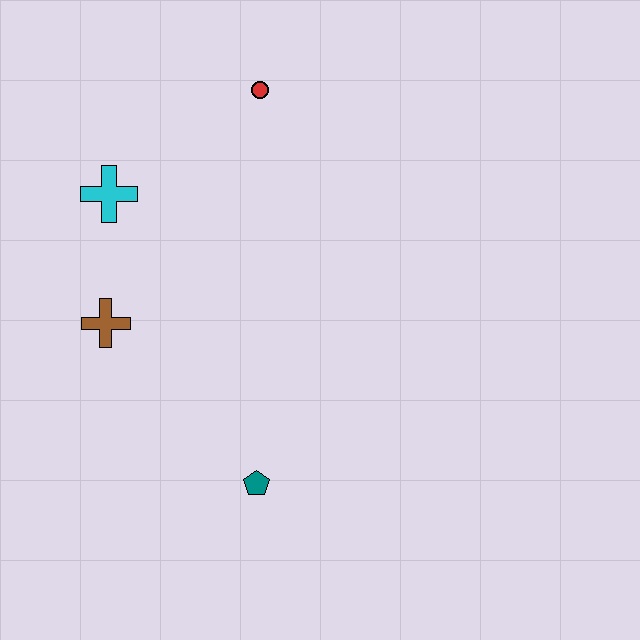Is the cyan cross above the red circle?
No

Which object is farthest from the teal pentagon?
The red circle is farthest from the teal pentagon.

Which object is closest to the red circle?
The cyan cross is closest to the red circle.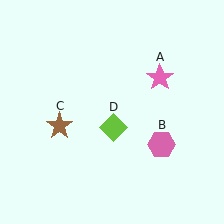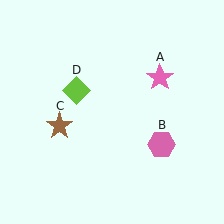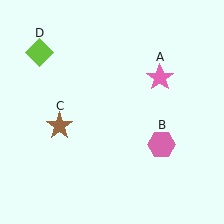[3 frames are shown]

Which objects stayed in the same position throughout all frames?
Pink star (object A) and pink hexagon (object B) and brown star (object C) remained stationary.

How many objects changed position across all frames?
1 object changed position: lime diamond (object D).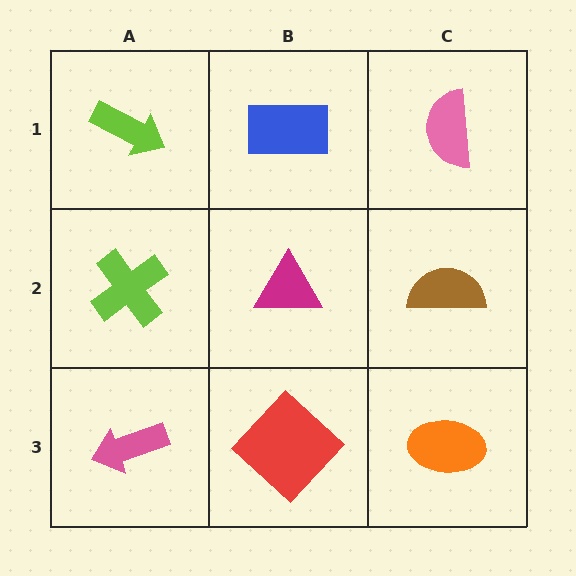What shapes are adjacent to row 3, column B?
A magenta triangle (row 2, column B), a pink arrow (row 3, column A), an orange ellipse (row 3, column C).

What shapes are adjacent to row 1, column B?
A magenta triangle (row 2, column B), a lime arrow (row 1, column A), a pink semicircle (row 1, column C).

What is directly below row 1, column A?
A lime cross.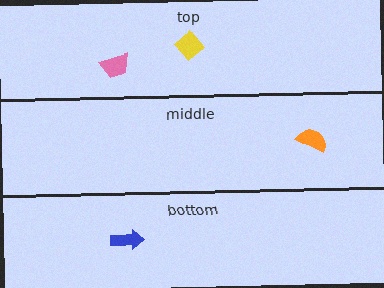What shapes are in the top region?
The pink trapezoid, the yellow diamond.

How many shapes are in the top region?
2.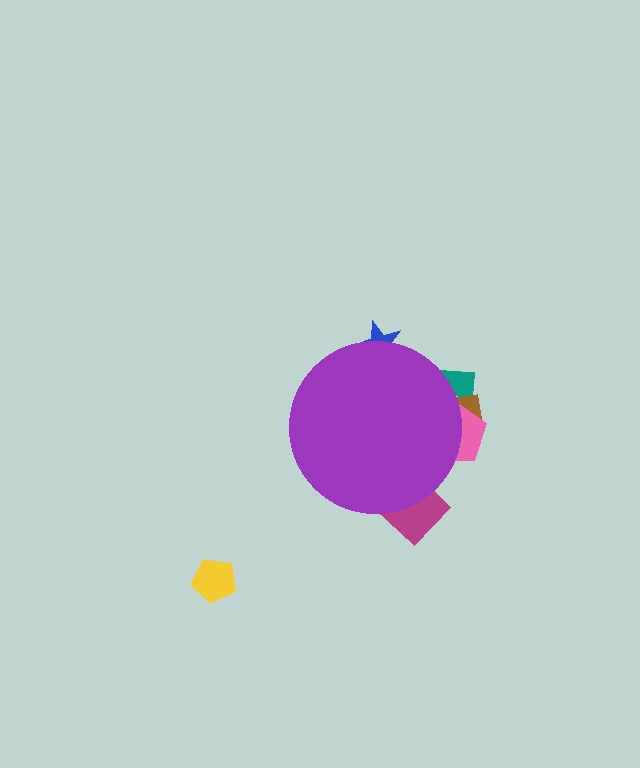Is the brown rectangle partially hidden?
Yes, the brown rectangle is partially hidden behind the purple circle.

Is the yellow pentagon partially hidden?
No, the yellow pentagon is fully visible.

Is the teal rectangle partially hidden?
Yes, the teal rectangle is partially hidden behind the purple circle.